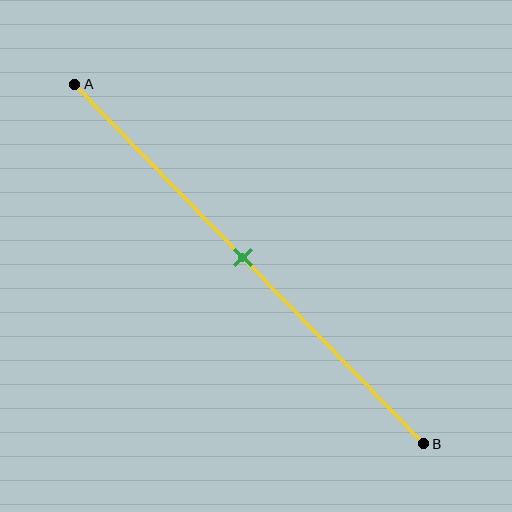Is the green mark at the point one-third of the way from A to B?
No, the mark is at about 50% from A, not at the 33% one-third point.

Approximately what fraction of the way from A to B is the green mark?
The green mark is approximately 50% of the way from A to B.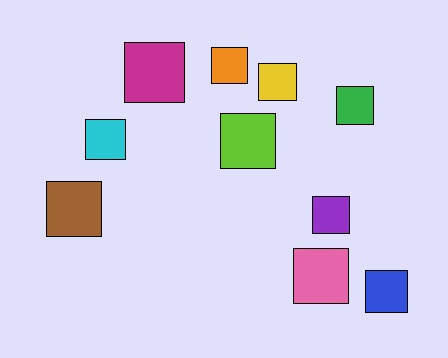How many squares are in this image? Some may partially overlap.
There are 10 squares.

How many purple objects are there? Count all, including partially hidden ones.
There is 1 purple object.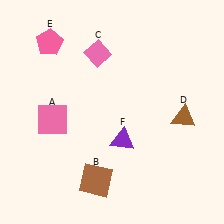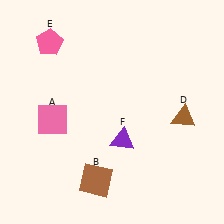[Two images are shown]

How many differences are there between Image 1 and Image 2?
There is 1 difference between the two images.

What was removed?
The pink diamond (C) was removed in Image 2.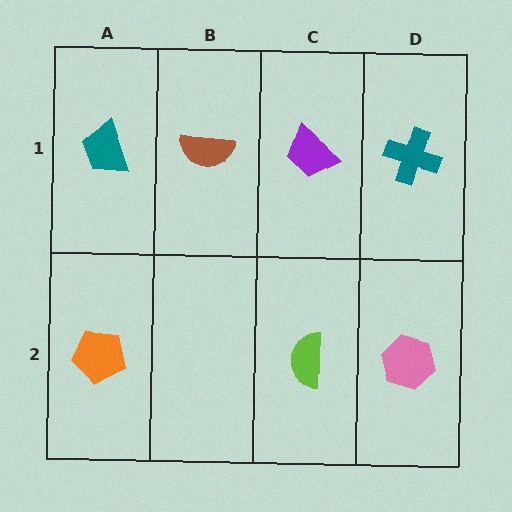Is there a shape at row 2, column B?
No, that cell is empty.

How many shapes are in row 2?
3 shapes.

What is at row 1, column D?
A teal cross.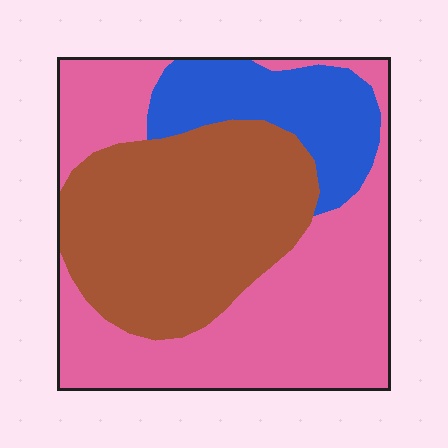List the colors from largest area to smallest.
From largest to smallest: pink, brown, blue.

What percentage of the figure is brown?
Brown takes up between a quarter and a half of the figure.